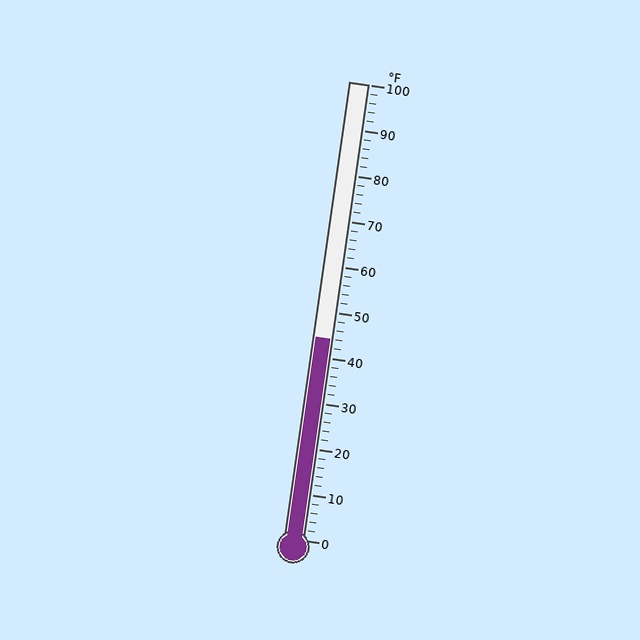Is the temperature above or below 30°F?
The temperature is above 30°F.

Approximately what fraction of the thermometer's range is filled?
The thermometer is filled to approximately 45% of its range.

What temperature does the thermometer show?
The thermometer shows approximately 44°F.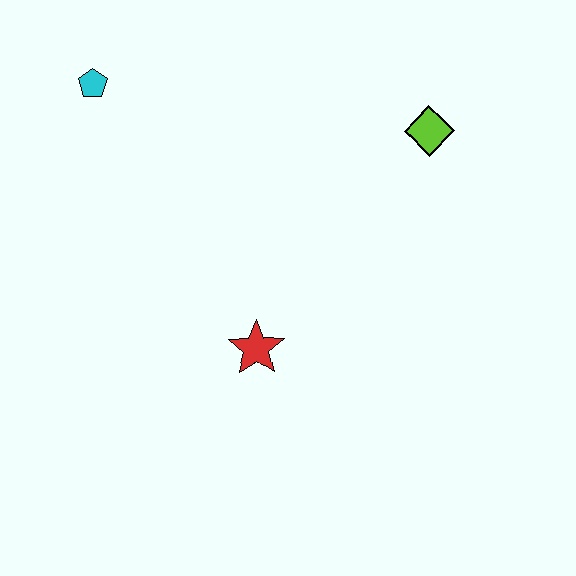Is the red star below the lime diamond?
Yes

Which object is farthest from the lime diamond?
The cyan pentagon is farthest from the lime diamond.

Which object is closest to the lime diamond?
The red star is closest to the lime diamond.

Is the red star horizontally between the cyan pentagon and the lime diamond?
Yes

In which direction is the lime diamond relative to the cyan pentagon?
The lime diamond is to the right of the cyan pentagon.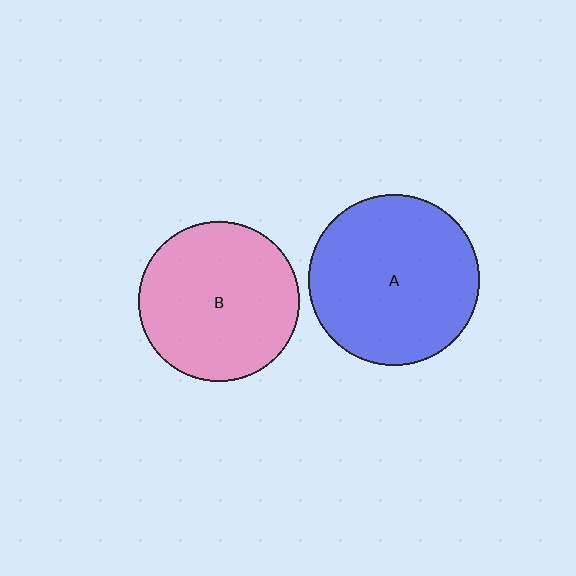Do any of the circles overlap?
No, none of the circles overlap.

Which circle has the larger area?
Circle A (blue).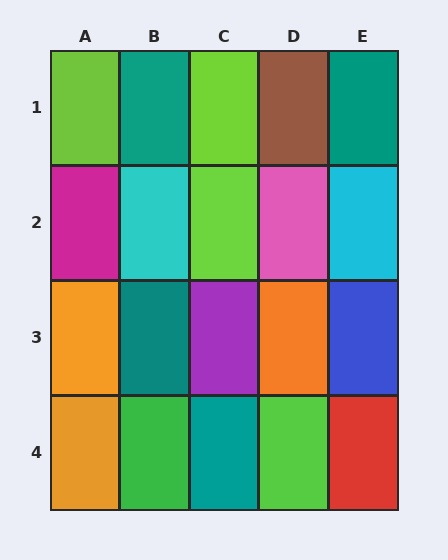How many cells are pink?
1 cell is pink.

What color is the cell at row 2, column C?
Lime.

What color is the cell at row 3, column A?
Orange.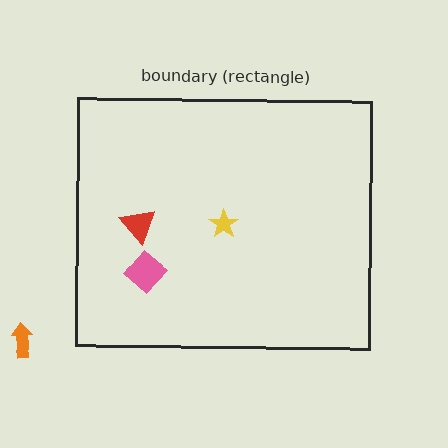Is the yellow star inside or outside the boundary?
Inside.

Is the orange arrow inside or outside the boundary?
Outside.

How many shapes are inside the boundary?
3 inside, 1 outside.